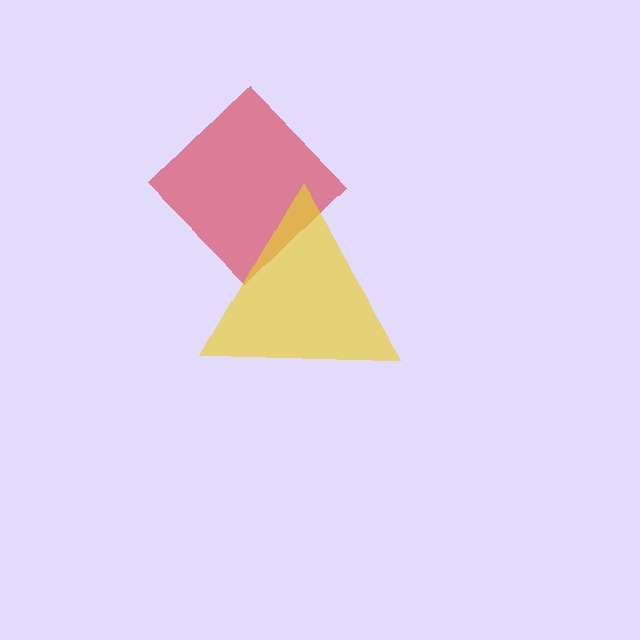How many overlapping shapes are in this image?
There are 2 overlapping shapes in the image.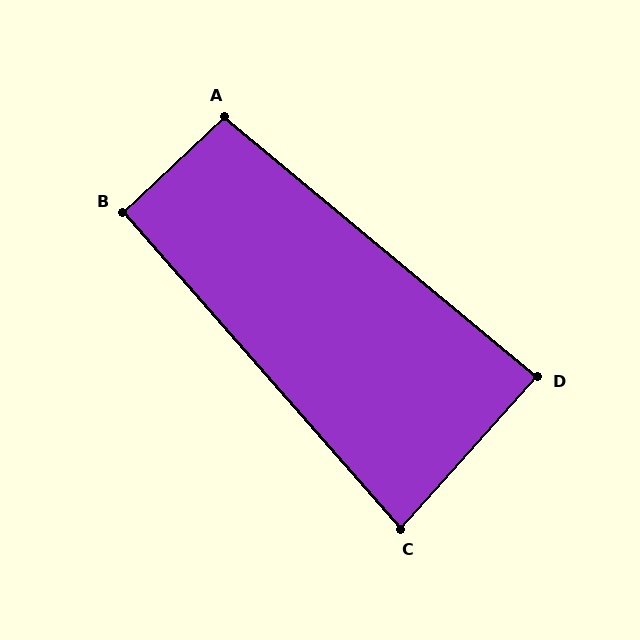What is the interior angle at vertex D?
Approximately 88 degrees (approximately right).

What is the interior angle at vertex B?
Approximately 92 degrees (approximately right).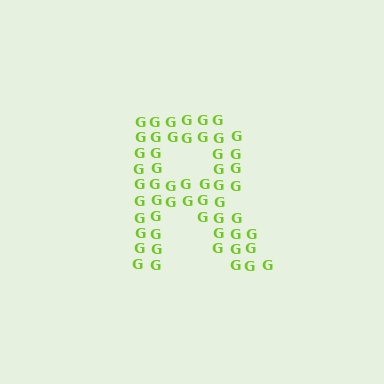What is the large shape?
The large shape is the letter R.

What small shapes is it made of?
It is made of small letter G's.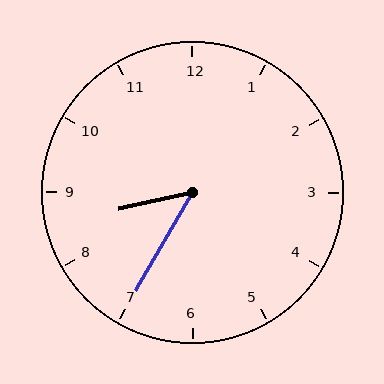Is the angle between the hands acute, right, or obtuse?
It is acute.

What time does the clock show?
8:35.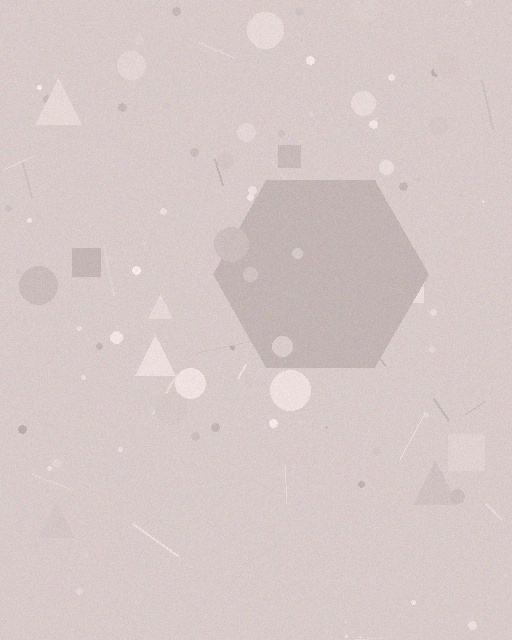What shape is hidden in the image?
A hexagon is hidden in the image.